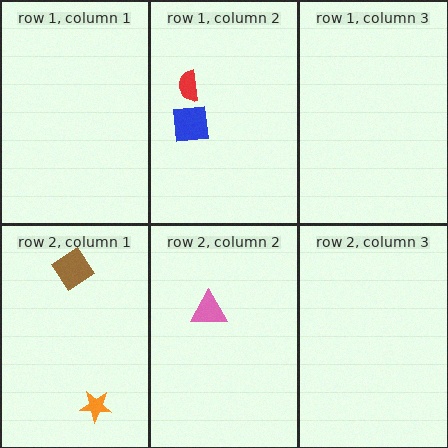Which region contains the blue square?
The row 1, column 2 region.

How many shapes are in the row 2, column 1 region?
2.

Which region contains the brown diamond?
The row 2, column 1 region.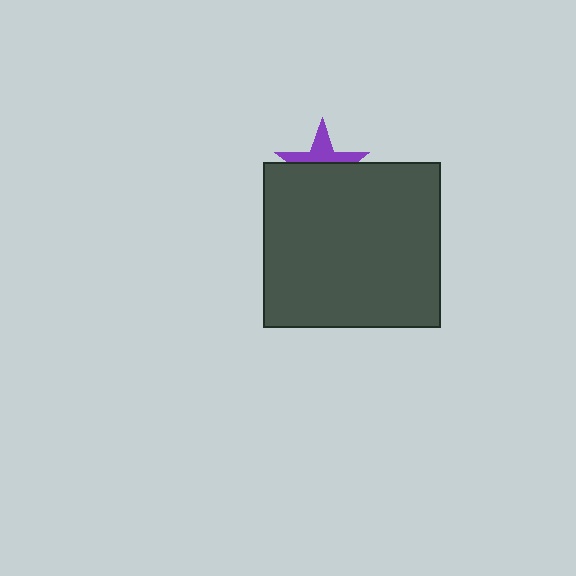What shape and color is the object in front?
The object in front is a dark gray rectangle.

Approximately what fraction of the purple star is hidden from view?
Roughly 59% of the purple star is hidden behind the dark gray rectangle.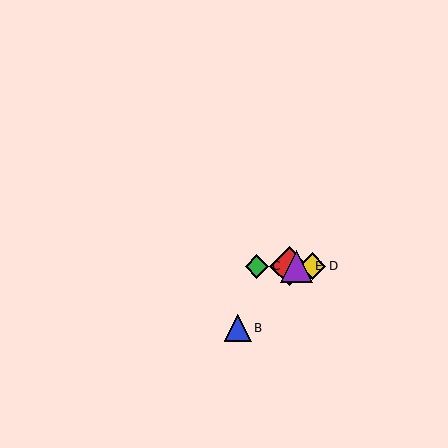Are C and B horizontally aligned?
No, C is at y≈266 and B is at y≈328.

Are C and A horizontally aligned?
Yes, both are at y≈266.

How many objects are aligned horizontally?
4 objects (A, C, D, E) are aligned horizontally.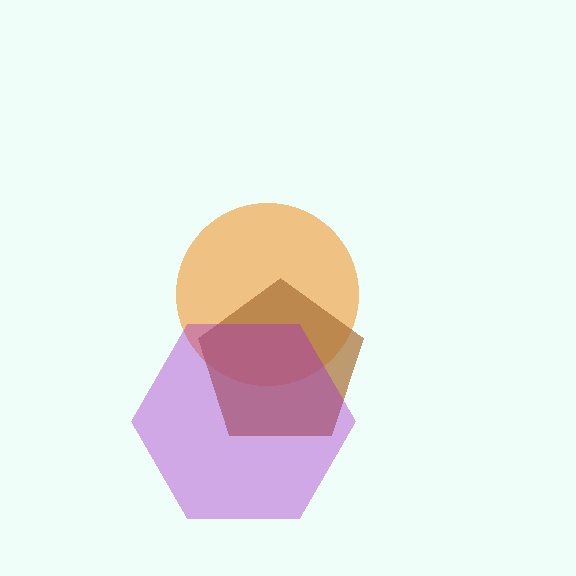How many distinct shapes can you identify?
There are 3 distinct shapes: an orange circle, a brown pentagon, a purple hexagon.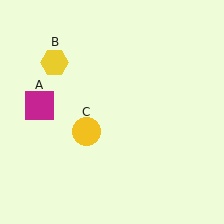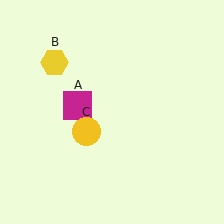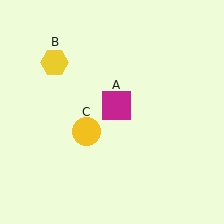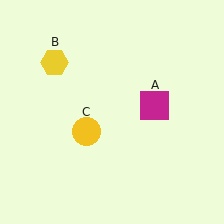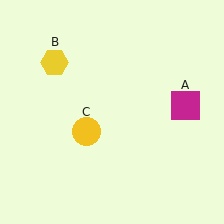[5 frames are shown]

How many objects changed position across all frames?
1 object changed position: magenta square (object A).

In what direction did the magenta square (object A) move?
The magenta square (object A) moved right.